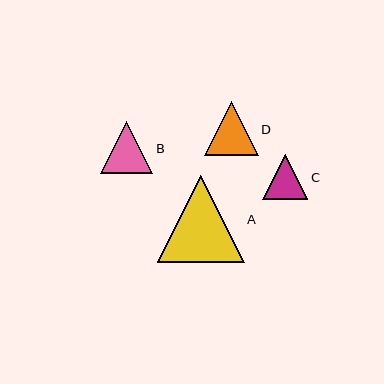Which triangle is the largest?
Triangle A is the largest with a size of approximately 87 pixels.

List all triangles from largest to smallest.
From largest to smallest: A, D, B, C.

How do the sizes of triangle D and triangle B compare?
Triangle D and triangle B are approximately the same size.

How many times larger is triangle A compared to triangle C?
Triangle A is approximately 1.9 times the size of triangle C.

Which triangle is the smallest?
Triangle C is the smallest with a size of approximately 45 pixels.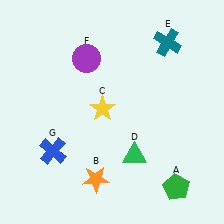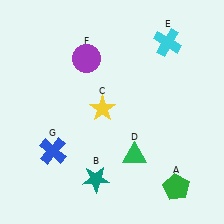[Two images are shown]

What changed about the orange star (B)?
In Image 1, B is orange. In Image 2, it changed to teal.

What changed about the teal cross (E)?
In Image 1, E is teal. In Image 2, it changed to cyan.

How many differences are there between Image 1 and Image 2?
There are 2 differences between the two images.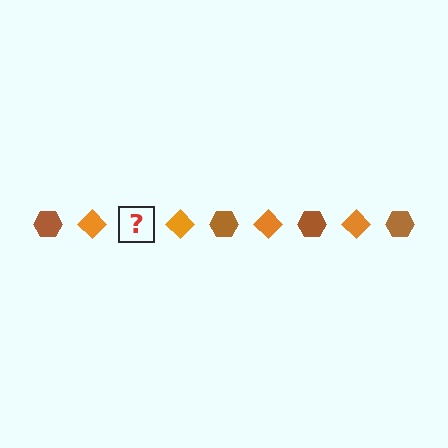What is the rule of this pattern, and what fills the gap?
The rule is that the pattern alternates between brown hexagon and orange diamond. The gap should be filled with a brown hexagon.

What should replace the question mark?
The question mark should be replaced with a brown hexagon.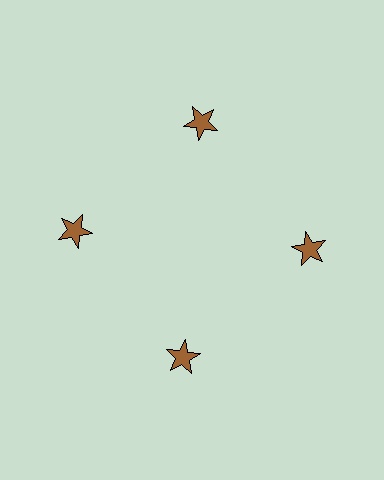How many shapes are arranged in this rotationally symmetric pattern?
There are 4 shapes, arranged in 4 groups of 1.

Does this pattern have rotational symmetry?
Yes, this pattern has 4-fold rotational symmetry. It looks the same after rotating 90 degrees around the center.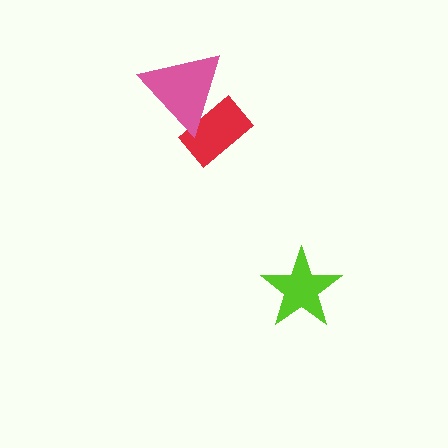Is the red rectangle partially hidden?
Yes, it is partially covered by another shape.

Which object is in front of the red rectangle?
The pink triangle is in front of the red rectangle.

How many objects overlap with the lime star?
0 objects overlap with the lime star.